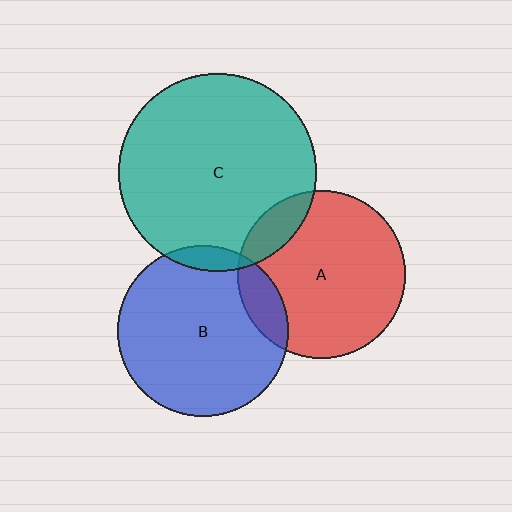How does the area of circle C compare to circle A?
Approximately 1.4 times.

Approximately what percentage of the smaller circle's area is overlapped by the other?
Approximately 15%.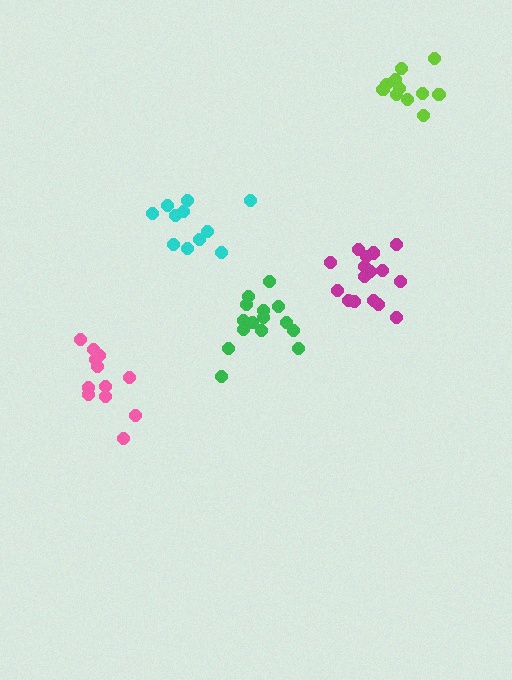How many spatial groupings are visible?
There are 5 spatial groupings.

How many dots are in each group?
Group 1: 15 dots, Group 2: 12 dots, Group 3: 11 dots, Group 4: 16 dots, Group 5: 11 dots (65 total).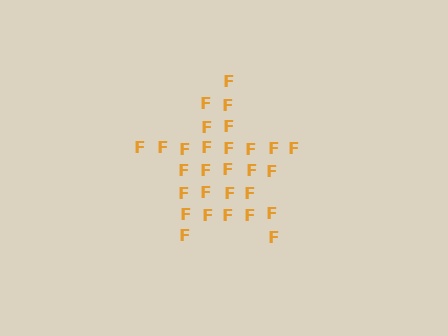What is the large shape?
The large shape is a star.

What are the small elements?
The small elements are letter F's.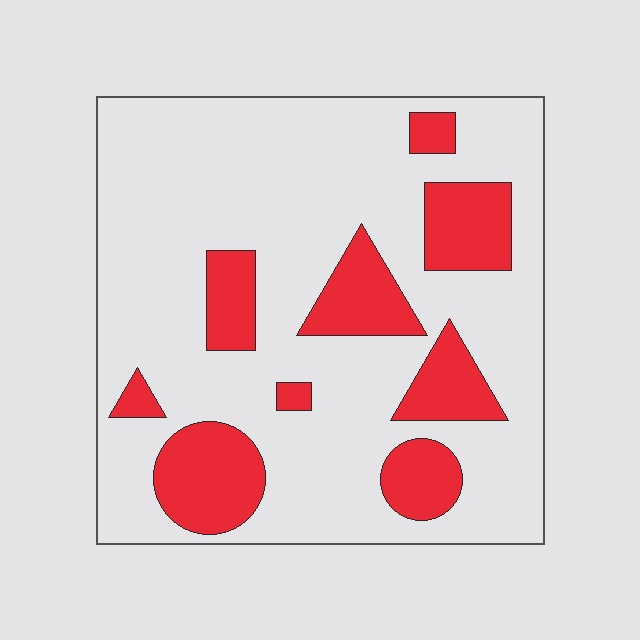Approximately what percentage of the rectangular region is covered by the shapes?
Approximately 25%.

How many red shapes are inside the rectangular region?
9.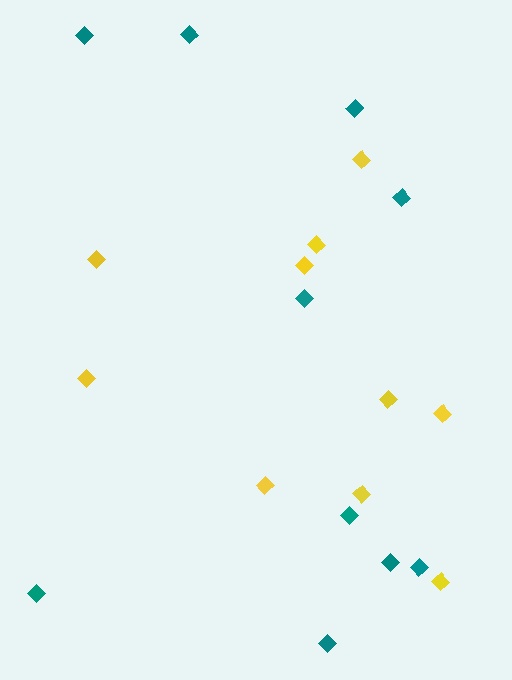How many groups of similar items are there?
There are 2 groups: one group of teal diamonds (10) and one group of yellow diamonds (10).